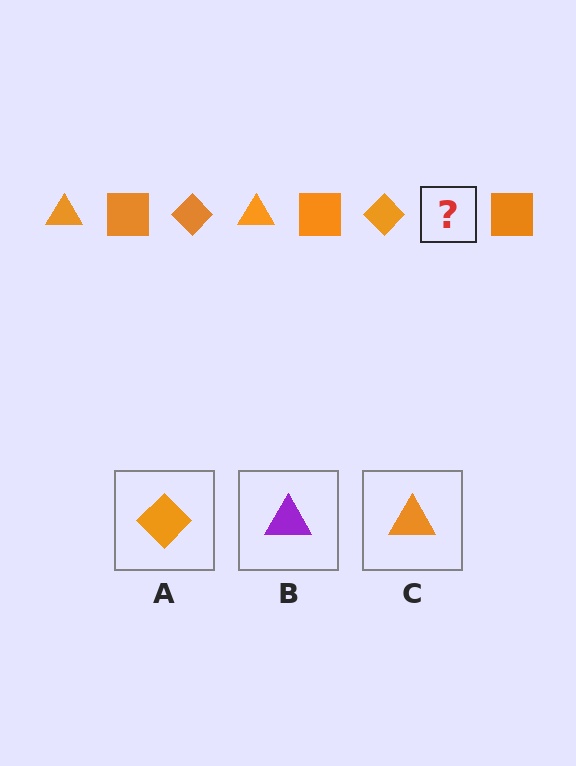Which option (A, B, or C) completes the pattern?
C.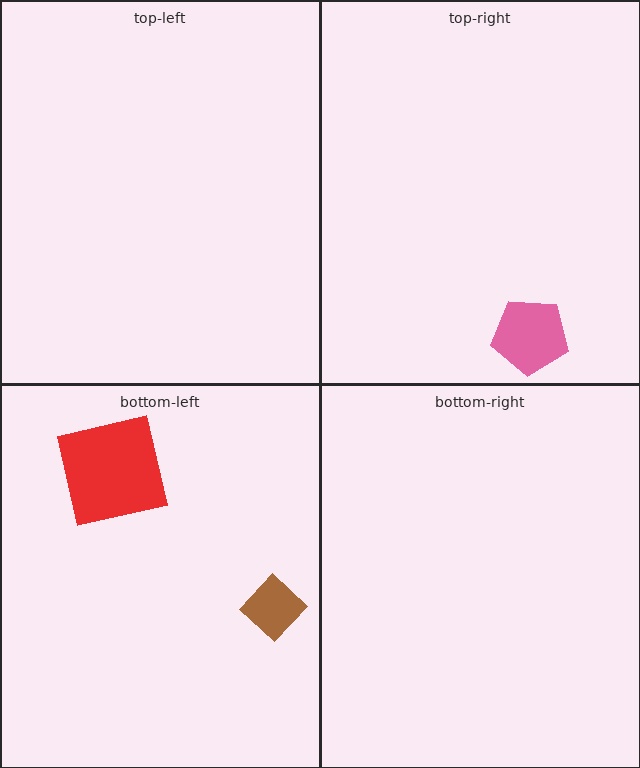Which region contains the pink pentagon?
The top-right region.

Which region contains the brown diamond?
The bottom-left region.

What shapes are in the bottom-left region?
The brown diamond, the red square.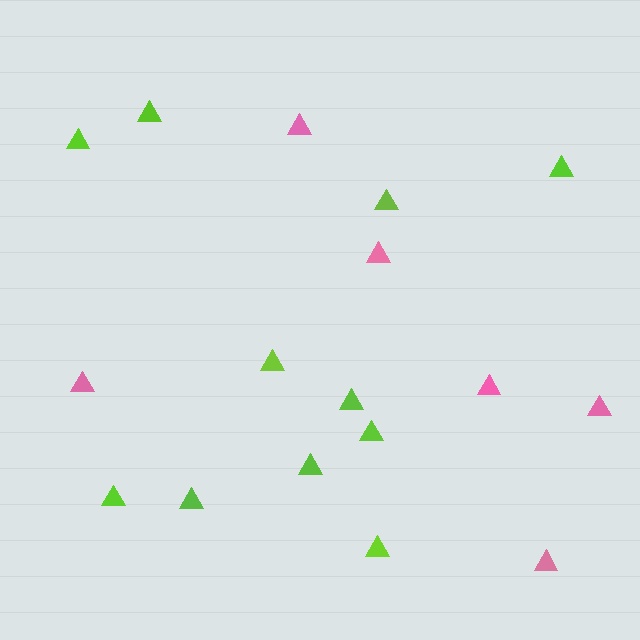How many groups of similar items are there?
There are 2 groups: one group of pink triangles (6) and one group of lime triangles (11).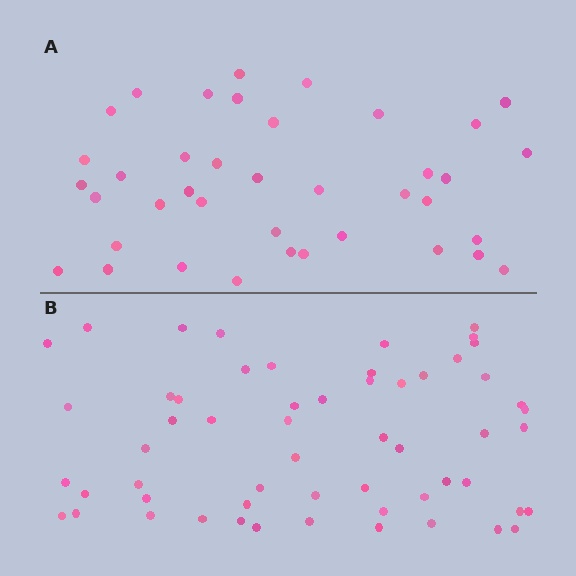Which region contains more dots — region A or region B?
Region B (the bottom region) has more dots.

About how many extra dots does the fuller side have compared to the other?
Region B has approximately 20 more dots than region A.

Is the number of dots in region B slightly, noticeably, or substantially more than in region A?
Region B has substantially more. The ratio is roughly 1.5 to 1.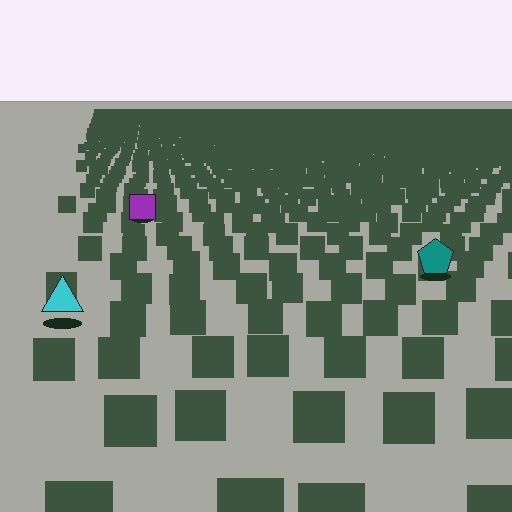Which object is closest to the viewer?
The cyan triangle is closest. The texture marks near it are larger and more spread out.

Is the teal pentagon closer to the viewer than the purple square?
Yes. The teal pentagon is closer — you can tell from the texture gradient: the ground texture is coarser near it.